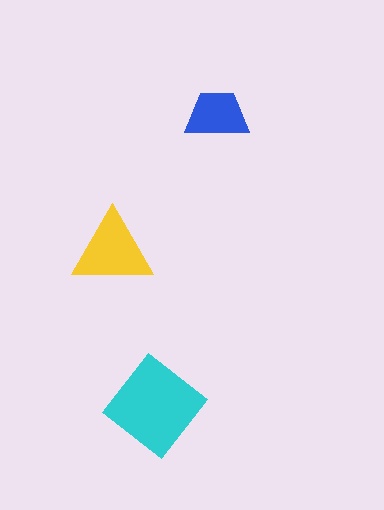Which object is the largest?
The cyan diamond.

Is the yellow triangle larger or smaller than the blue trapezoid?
Larger.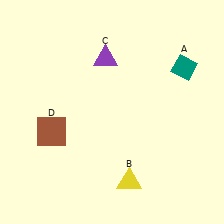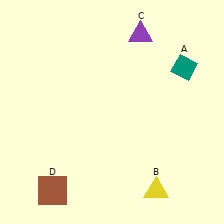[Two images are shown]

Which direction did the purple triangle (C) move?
The purple triangle (C) moved right.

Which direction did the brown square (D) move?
The brown square (D) moved down.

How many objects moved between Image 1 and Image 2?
3 objects moved between the two images.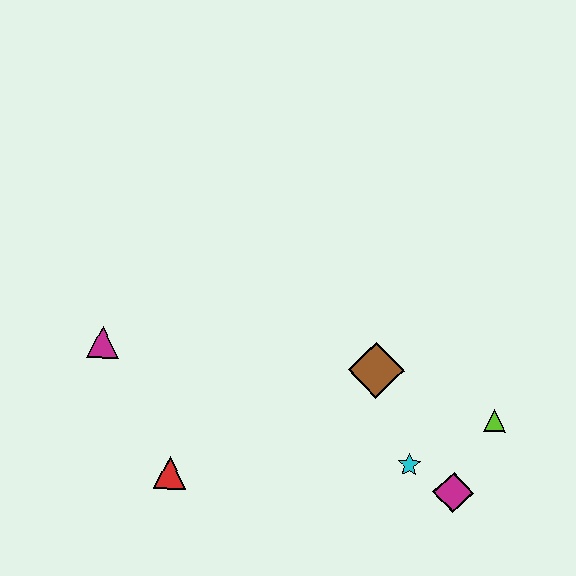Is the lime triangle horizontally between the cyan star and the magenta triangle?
No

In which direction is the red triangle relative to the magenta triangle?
The red triangle is below the magenta triangle.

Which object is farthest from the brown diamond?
The magenta triangle is farthest from the brown diamond.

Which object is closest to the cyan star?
The magenta diamond is closest to the cyan star.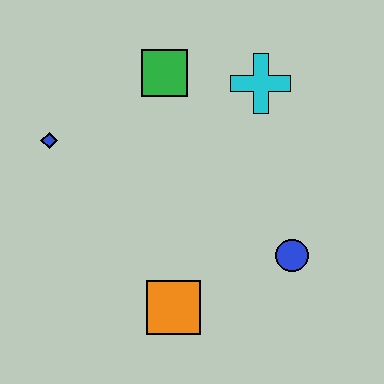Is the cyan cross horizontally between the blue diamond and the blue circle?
Yes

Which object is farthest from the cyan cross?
The orange square is farthest from the cyan cross.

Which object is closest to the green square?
The cyan cross is closest to the green square.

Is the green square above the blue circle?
Yes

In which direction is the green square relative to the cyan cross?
The green square is to the left of the cyan cross.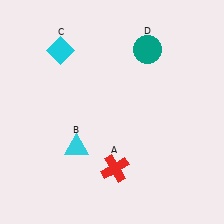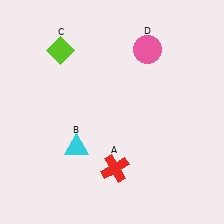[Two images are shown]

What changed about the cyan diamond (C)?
In Image 1, C is cyan. In Image 2, it changed to lime.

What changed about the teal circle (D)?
In Image 1, D is teal. In Image 2, it changed to pink.